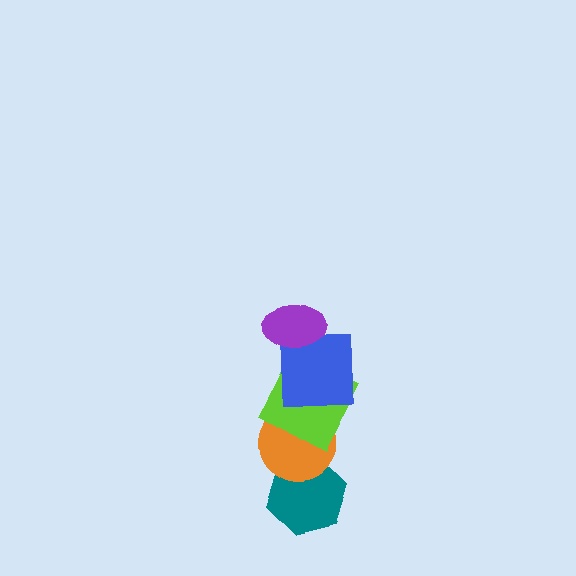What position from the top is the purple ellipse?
The purple ellipse is 1st from the top.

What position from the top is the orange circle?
The orange circle is 4th from the top.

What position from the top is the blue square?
The blue square is 2nd from the top.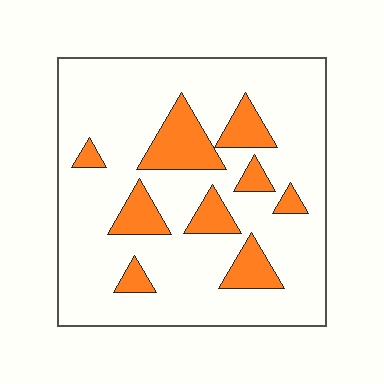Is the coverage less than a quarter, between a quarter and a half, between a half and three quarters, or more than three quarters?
Less than a quarter.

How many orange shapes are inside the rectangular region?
9.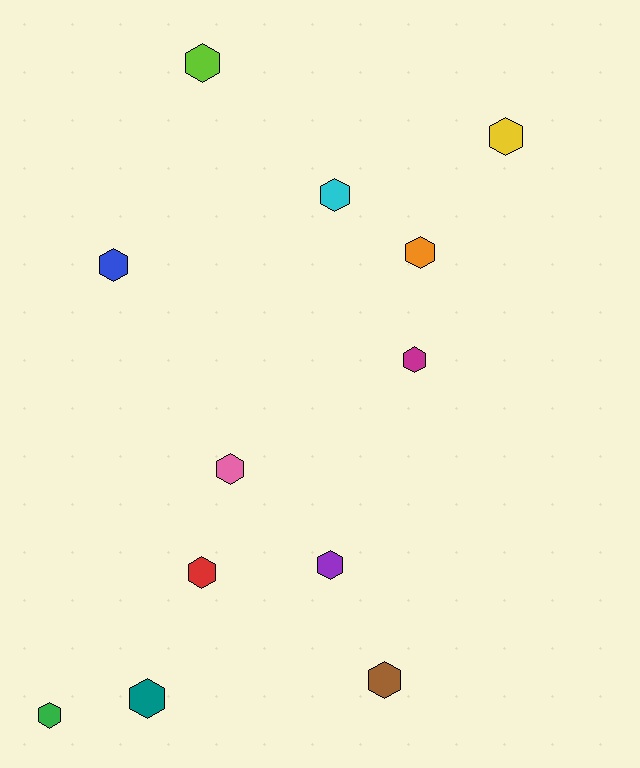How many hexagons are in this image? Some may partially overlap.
There are 12 hexagons.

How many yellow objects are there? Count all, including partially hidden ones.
There is 1 yellow object.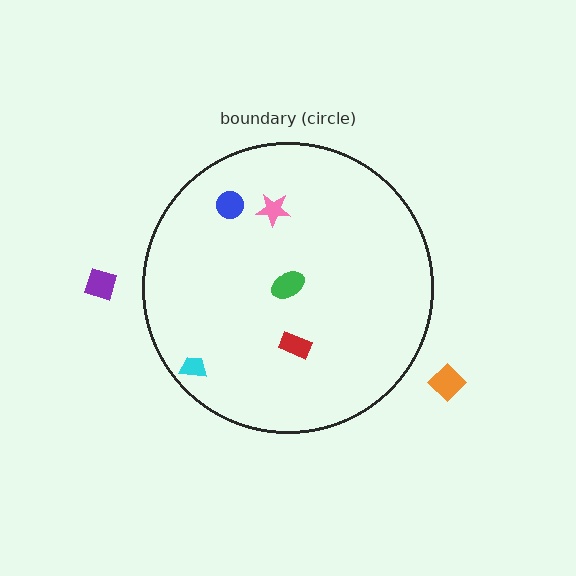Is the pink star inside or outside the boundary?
Inside.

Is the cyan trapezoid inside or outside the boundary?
Inside.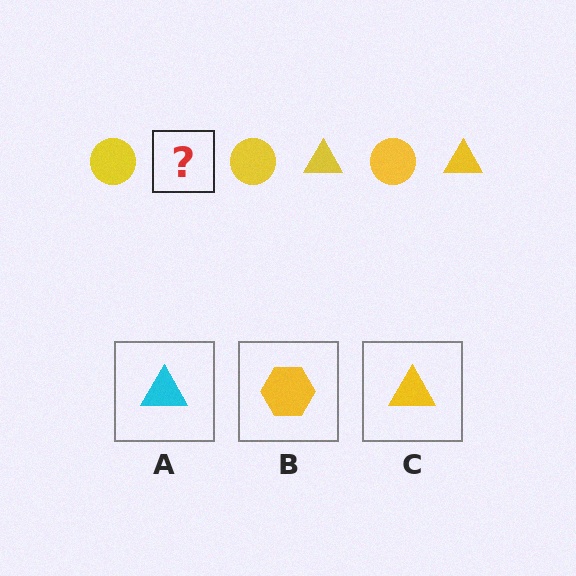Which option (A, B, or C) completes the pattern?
C.